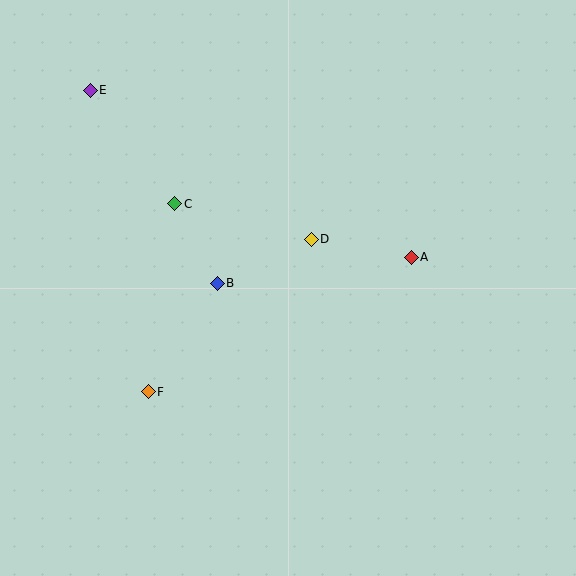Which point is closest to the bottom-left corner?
Point F is closest to the bottom-left corner.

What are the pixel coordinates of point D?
Point D is at (311, 239).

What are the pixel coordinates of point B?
Point B is at (217, 283).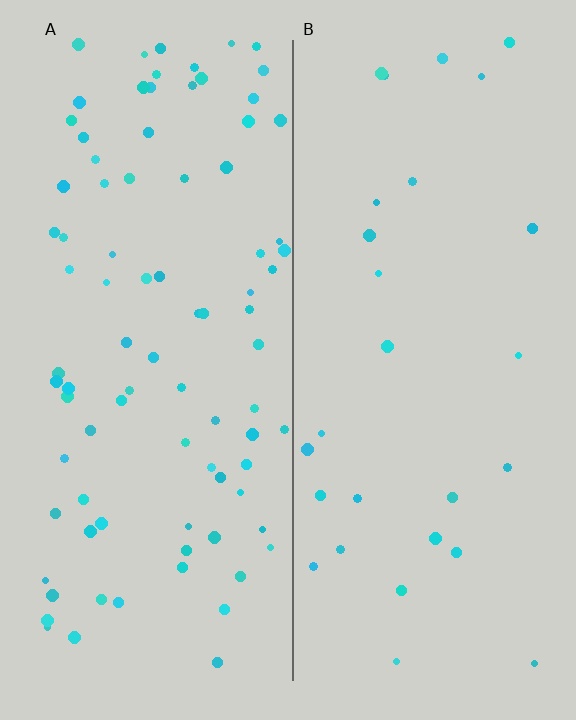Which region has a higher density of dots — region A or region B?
A (the left).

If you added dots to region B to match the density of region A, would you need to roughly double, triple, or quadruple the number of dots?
Approximately triple.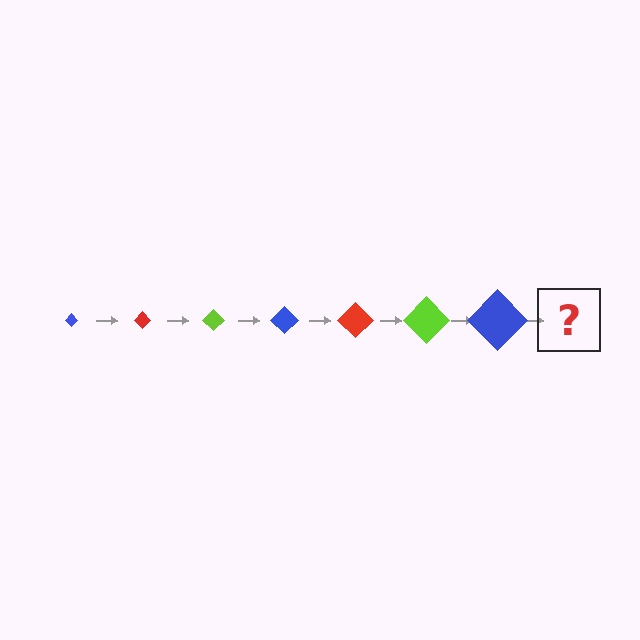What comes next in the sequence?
The next element should be a red diamond, larger than the previous one.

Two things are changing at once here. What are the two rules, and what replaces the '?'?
The two rules are that the diamond grows larger each step and the color cycles through blue, red, and lime. The '?' should be a red diamond, larger than the previous one.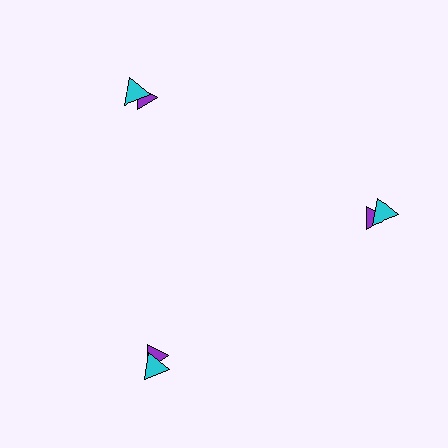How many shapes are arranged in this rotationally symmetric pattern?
There are 6 shapes, arranged in 3 groups of 2.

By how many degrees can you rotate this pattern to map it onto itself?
The pattern maps onto itself every 120 degrees of rotation.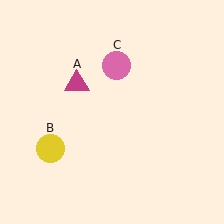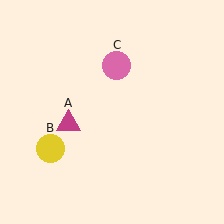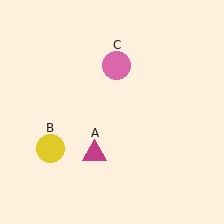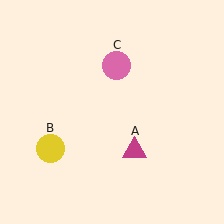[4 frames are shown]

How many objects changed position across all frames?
1 object changed position: magenta triangle (object A).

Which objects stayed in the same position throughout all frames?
Yellow circle (object B) and pink circle (object C) remained stationary.